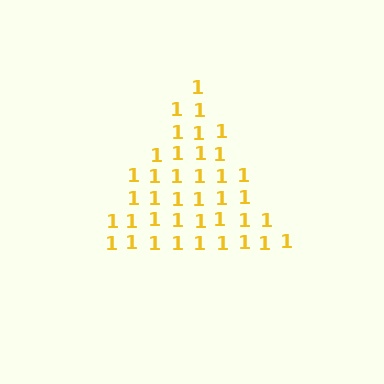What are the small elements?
The small elements are digit 1's.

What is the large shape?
The large shape is a triangle.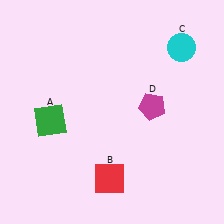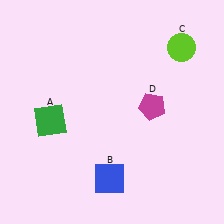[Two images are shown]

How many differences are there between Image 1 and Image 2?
There are 2 differences between the two images.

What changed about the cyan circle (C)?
In Image 1, C is cyan. In Image 2, it changed to lime.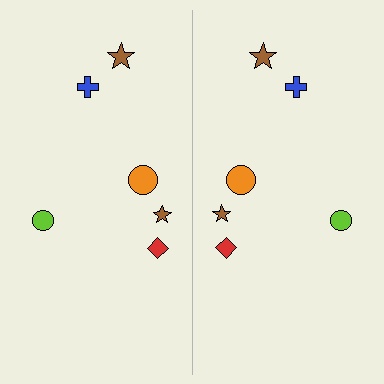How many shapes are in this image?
There are 12 shapes in this image.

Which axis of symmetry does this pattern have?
The pattern has a vertical axis of symmetry running through the center of the image.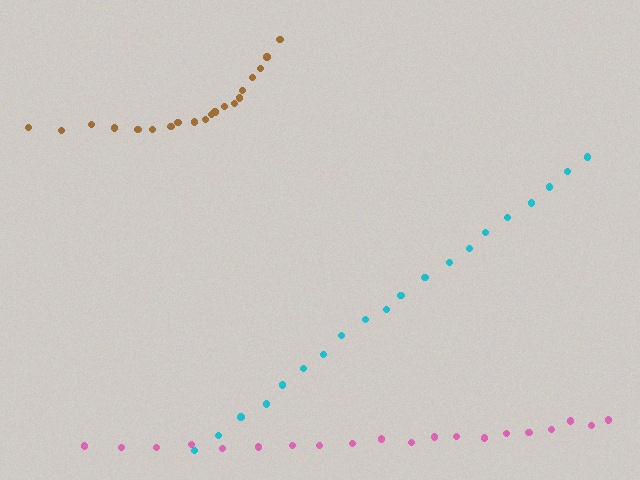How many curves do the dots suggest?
There are 3 distinct paths.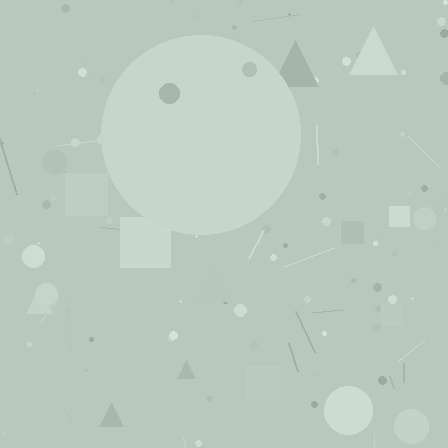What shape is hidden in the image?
A circle is hidden in the image.